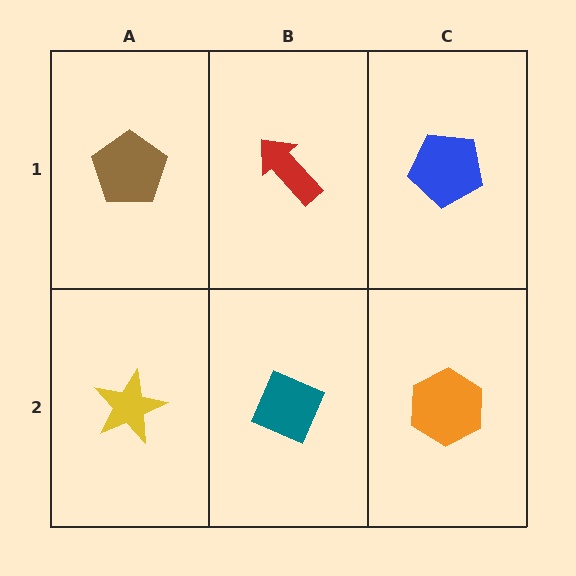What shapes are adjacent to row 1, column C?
An orange hexagon (row 2, column C), a red arrow (row 1, column B).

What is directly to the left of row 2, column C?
A teal diamond.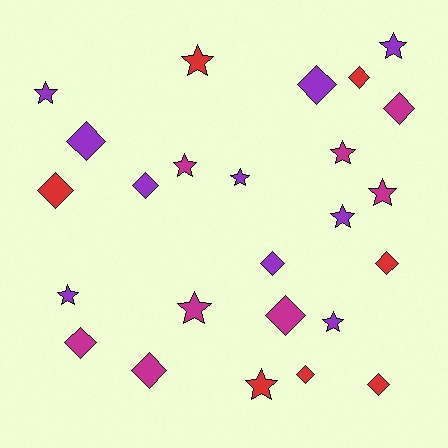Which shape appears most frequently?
Diamond, with 13 objects.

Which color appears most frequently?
Purple, with 10 objects.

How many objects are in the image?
There are 25 objects.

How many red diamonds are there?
There are 5 red diamonds.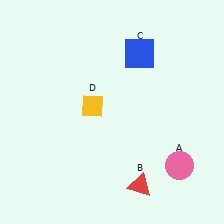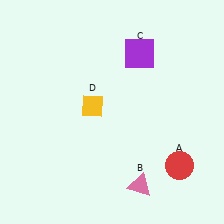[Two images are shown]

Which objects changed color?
A changed from pink to red. B changed from red to pink. C changed from blue to purple.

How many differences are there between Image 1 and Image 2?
There are 3 differences between the two images.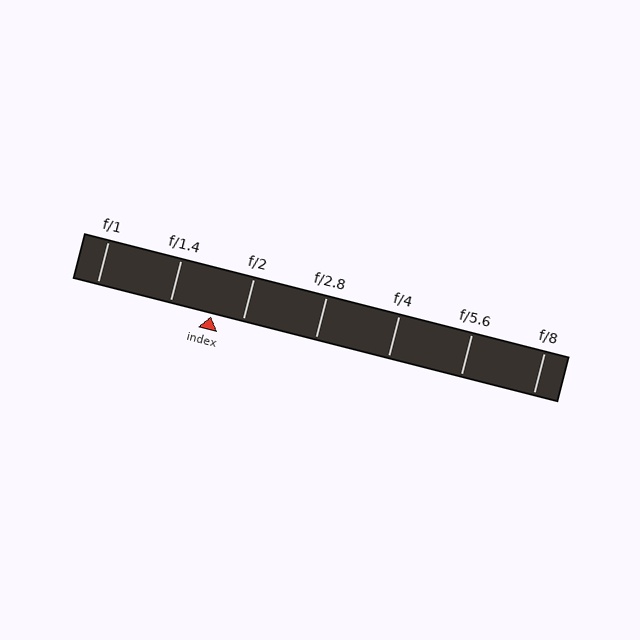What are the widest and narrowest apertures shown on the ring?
The widest aperture shown is f/1 and the narrowest is f/8.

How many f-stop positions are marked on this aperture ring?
There are 7 f-stop positions marked.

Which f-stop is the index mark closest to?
The index mark is closest to f/2.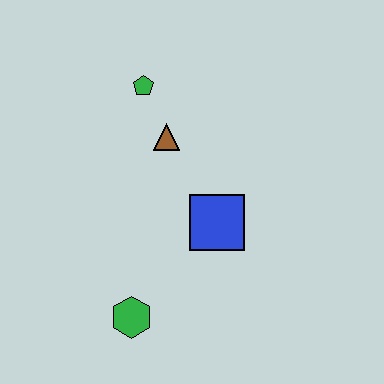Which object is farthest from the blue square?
The green pentagon is farthest from the blue square.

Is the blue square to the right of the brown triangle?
Yes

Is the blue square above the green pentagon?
No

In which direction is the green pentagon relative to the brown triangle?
The green pentagon is above the brown triangle.